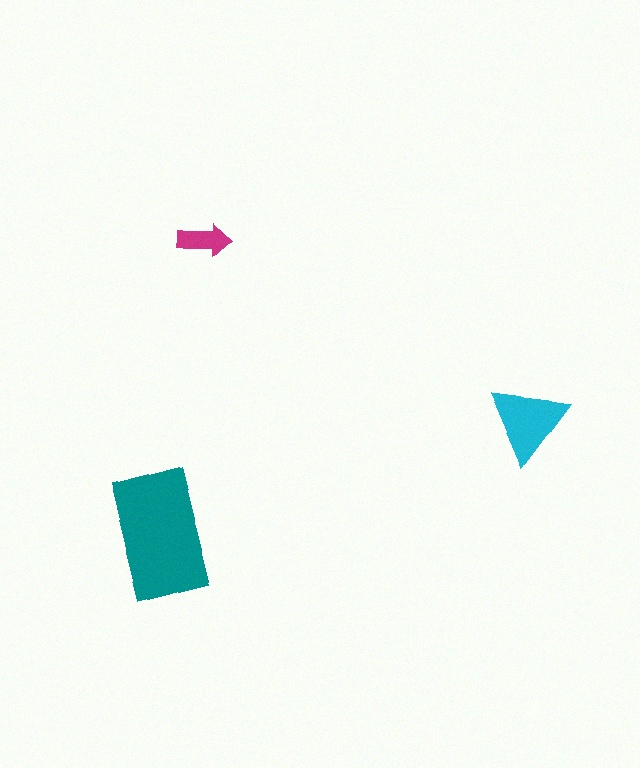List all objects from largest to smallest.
The teal rectangle, the cyan triangle, the magenta arrow.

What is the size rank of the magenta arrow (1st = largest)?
3rd.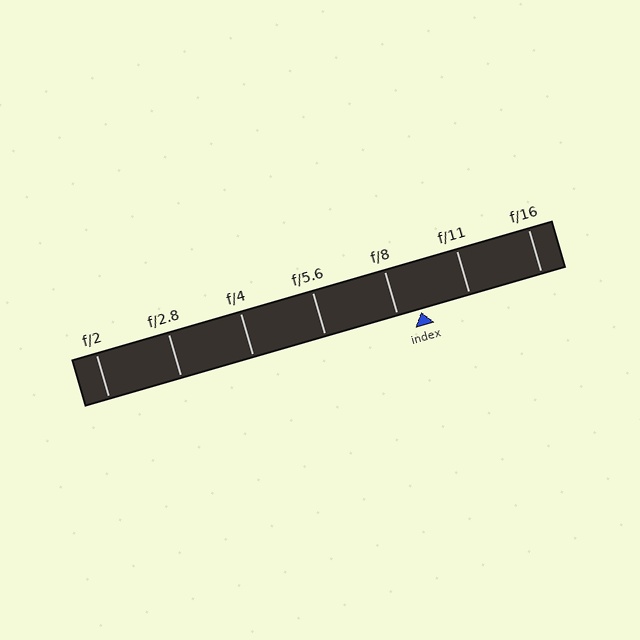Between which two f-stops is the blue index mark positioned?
The index mark is between f/8 and f/11.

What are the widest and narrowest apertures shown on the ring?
The widest aperture shown is f/2 and the narrowest is f/16.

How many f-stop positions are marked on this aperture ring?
There are 7 f-stop positions marked.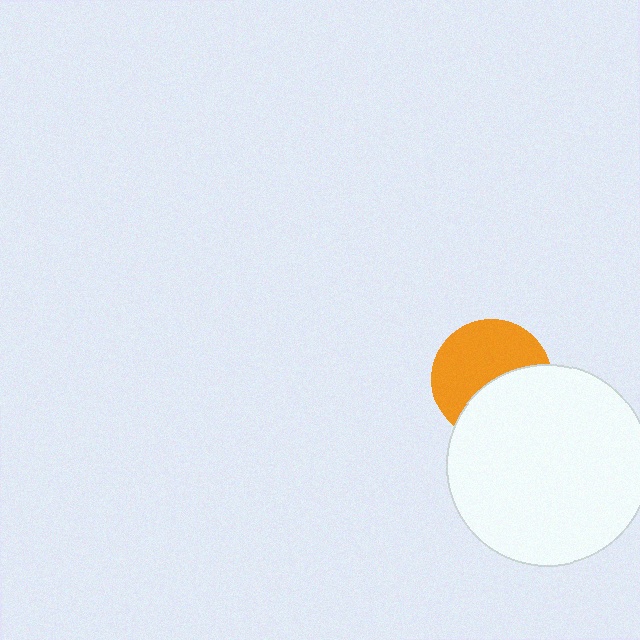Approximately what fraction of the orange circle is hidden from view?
Roughly 43% of the orange circle is hidden behind the white circle.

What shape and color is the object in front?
The object in front is a white circle.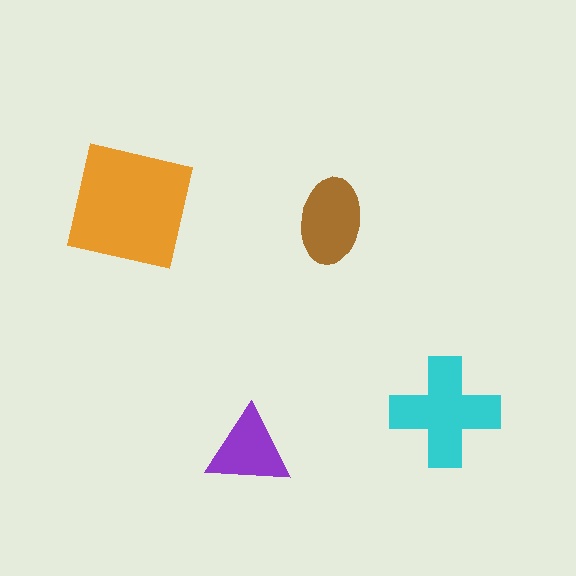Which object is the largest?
The orange square.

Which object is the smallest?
The purple triangle.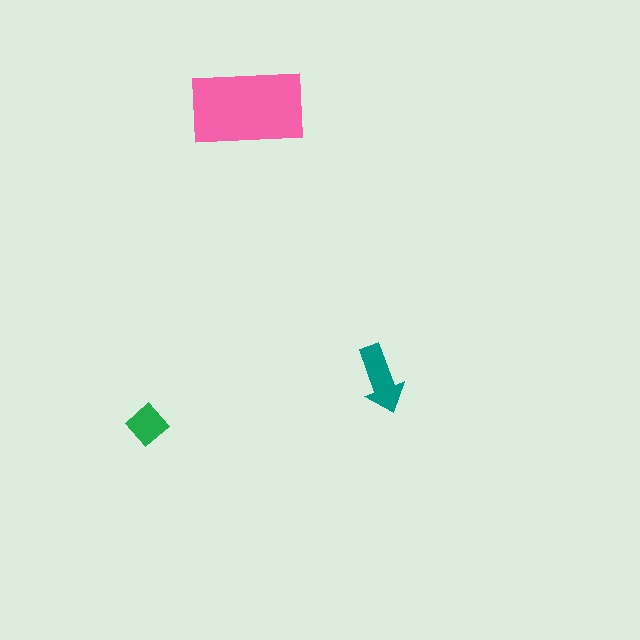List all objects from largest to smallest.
The pink rectangle, the teal arrow, the green diamond.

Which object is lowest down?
The green diamond is bottommost.